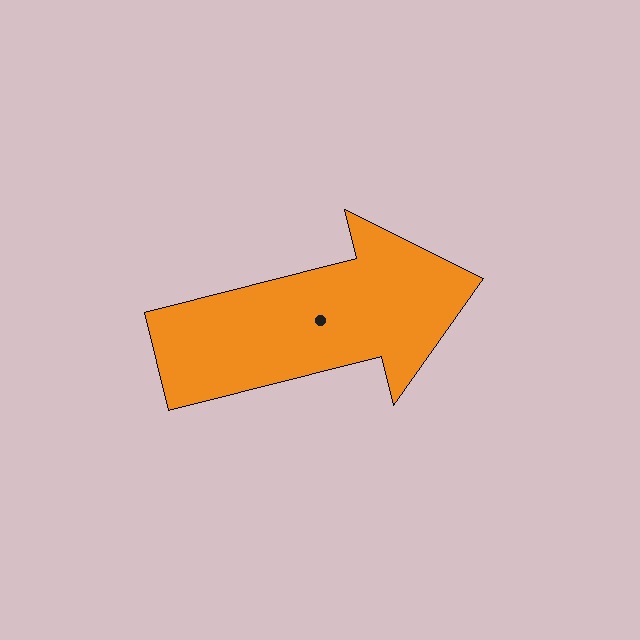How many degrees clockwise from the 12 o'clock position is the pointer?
Approximately 76 degrees.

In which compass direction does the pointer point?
East.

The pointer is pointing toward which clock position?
Roughly 3 o'clock.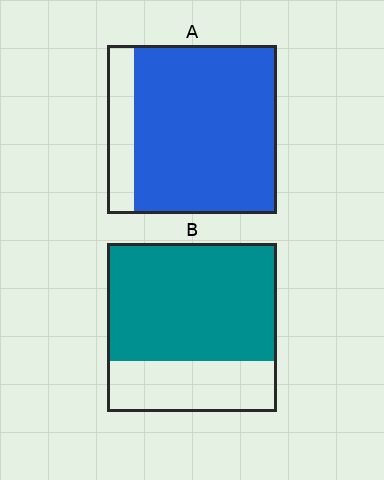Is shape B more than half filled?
Yes.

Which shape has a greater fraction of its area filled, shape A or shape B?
Shape A.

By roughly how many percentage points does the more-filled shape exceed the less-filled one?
By roughly 15 percentage points (A over B).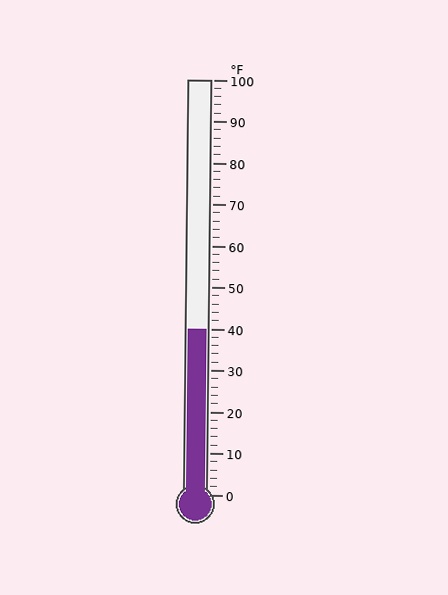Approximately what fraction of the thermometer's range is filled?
The thermometer is filled to approximately 40% of its range.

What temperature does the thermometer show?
The thermometer shows approximately 40°F.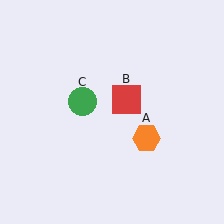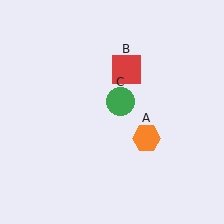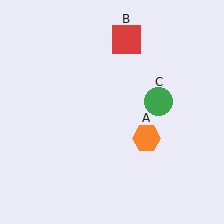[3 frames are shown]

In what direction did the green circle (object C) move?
The green circle (object C) moved right.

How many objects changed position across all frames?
2 objects changed position: red square (object B), green circle (object C).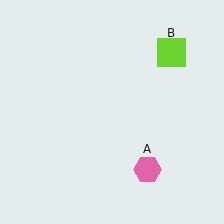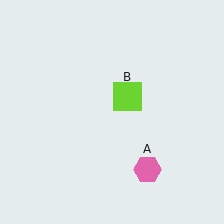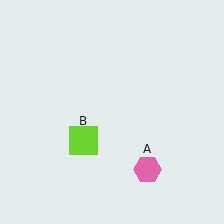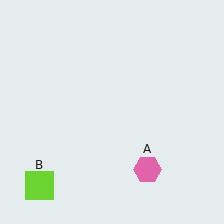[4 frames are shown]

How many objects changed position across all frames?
1 object changed position: lime square (object B).